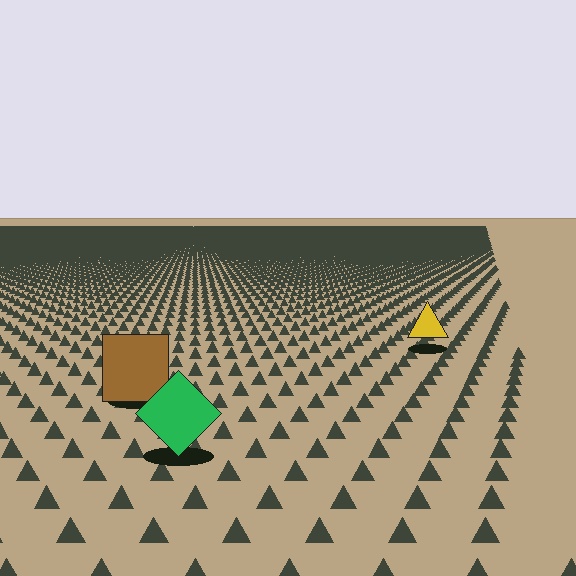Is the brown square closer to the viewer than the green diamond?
No. The green diamond is closer — you can tell from the texture gradient: the ground texture is coarser near it.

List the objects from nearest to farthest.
From nearest to farthest: the green diamond, the brown square, the yellow triangle.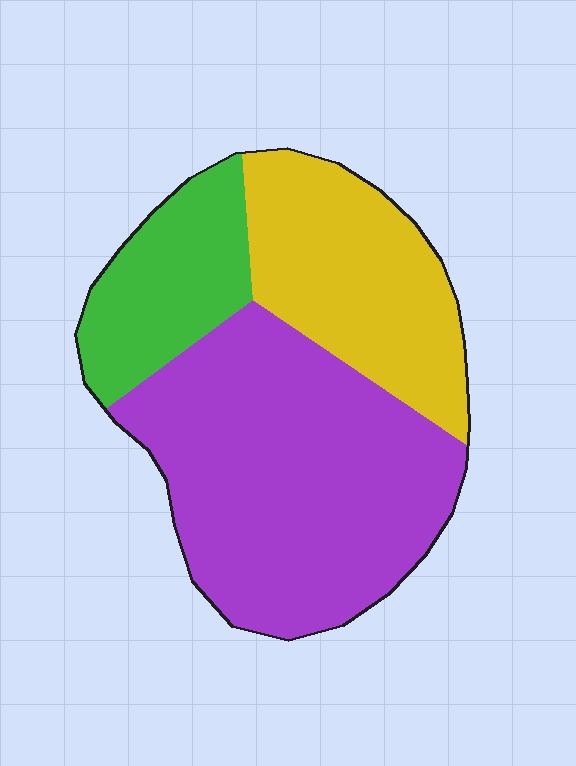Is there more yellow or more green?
Yellow.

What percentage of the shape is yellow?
Yellow takes up about one quarter (1/4) of the shape.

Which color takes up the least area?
Green, at roughly 20%.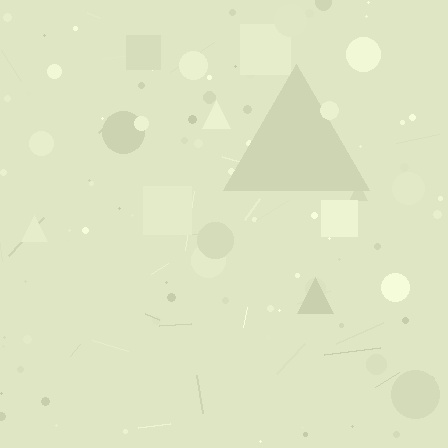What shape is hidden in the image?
A triangle is hidden in the image.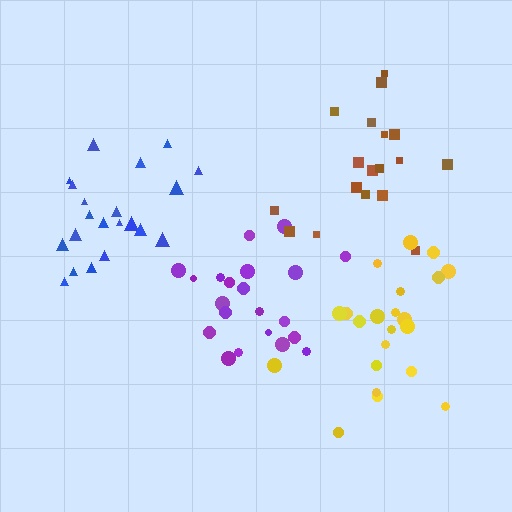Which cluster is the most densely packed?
Yellow.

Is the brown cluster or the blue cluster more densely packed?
Blue.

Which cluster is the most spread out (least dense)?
Brown.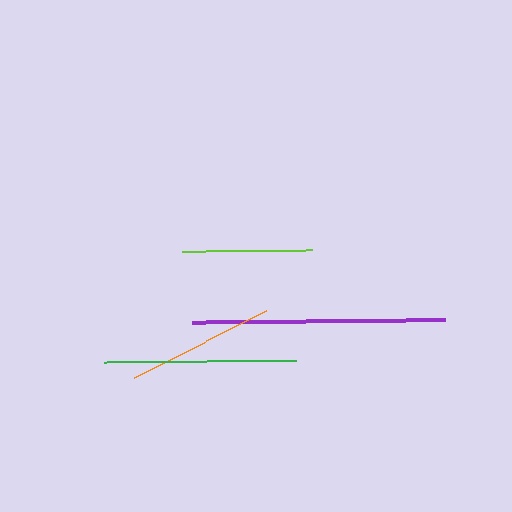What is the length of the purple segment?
The purple segment is approximately 253 pixels long.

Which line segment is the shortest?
The lime line is the shortest at approximately 129 pixels.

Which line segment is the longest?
The purple line is the longest at approximately 253 pixels.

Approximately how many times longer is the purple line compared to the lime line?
The purple line is approximately 2.0 times the length of the lime line.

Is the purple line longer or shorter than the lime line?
The purple line is longer than the lime line.